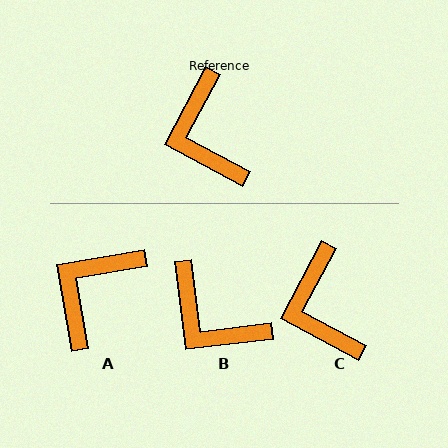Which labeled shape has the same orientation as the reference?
C.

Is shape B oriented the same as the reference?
No, it is off by about 35 degrees.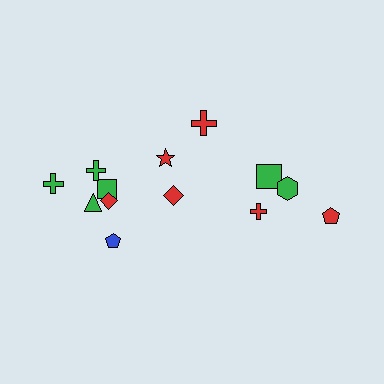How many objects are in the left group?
There are 8 objects.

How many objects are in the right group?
There are 5 objects.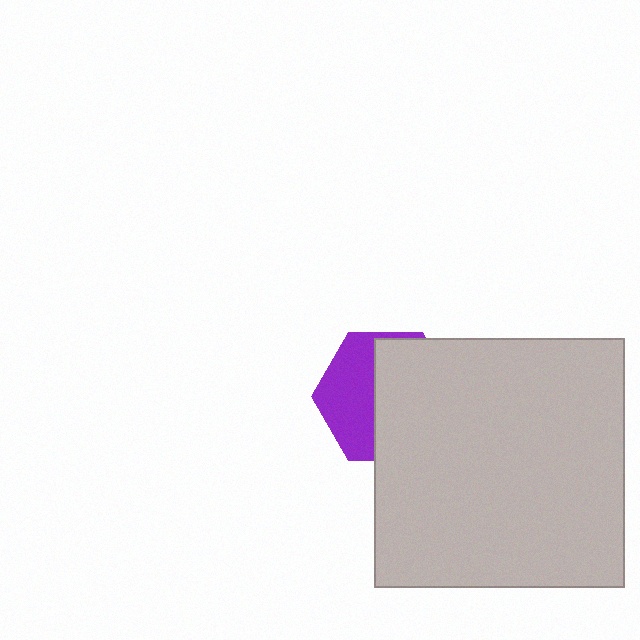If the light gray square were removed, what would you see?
You would see the complete purple hexagon.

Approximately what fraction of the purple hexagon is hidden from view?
Roughly 58% of the purple hexagon is hidden behind the light gray square.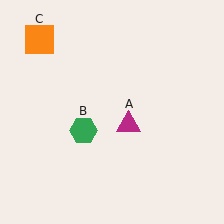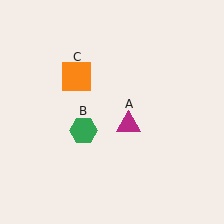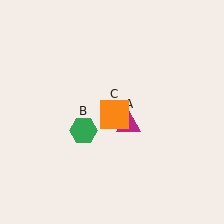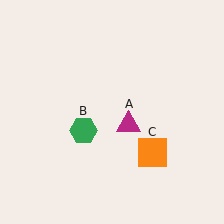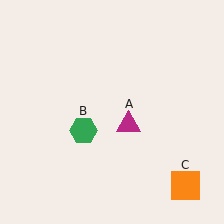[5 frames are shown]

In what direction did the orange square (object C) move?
The orange square (object C) moved down and to the right.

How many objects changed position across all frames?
1 object changed position: orange square (object C).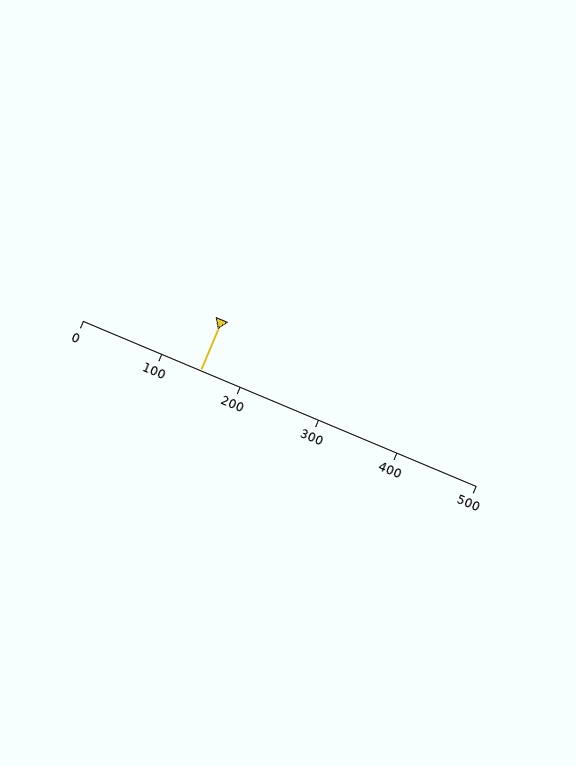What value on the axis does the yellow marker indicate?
The marker indicates approximately 150.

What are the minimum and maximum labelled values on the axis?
The axis runs from 0 to 500.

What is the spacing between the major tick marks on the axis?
The major ticks are spaced 100 apart.